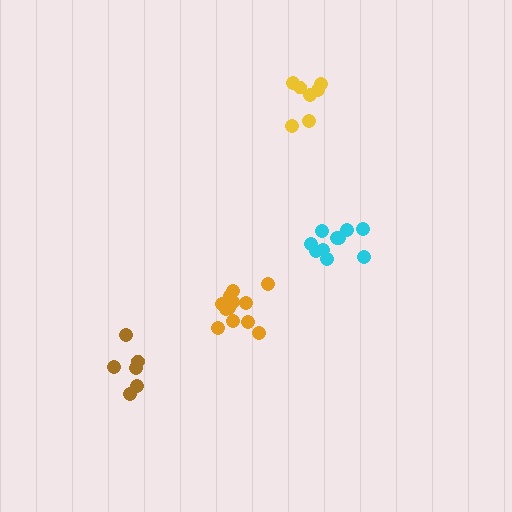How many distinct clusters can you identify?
There are 4 distinct clusters.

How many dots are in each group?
Group 1: 12 dots, Group 2: 7 dots, Group 3: 10 dots, Group 4: 6 dots (35 total).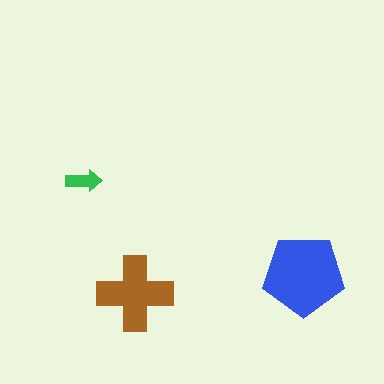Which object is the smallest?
The green arrow.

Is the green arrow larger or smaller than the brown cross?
Smaller.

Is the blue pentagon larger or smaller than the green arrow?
Larger.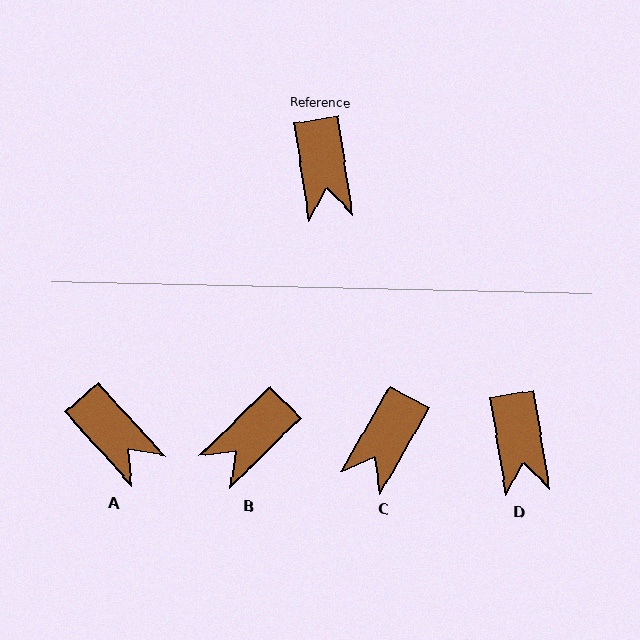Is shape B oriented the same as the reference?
No, it is off by about 54 degrees.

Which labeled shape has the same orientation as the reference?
D.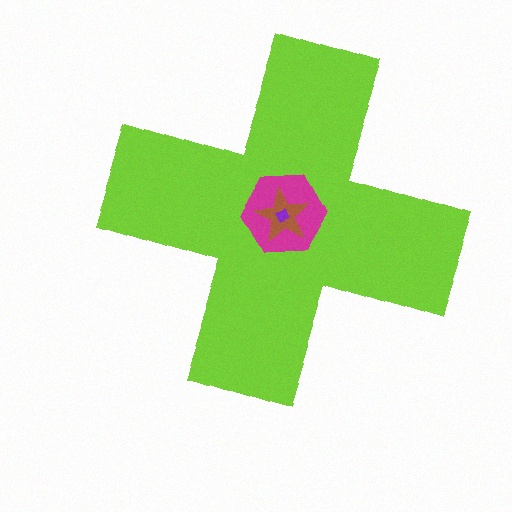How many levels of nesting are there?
4.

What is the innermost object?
The purple diamond.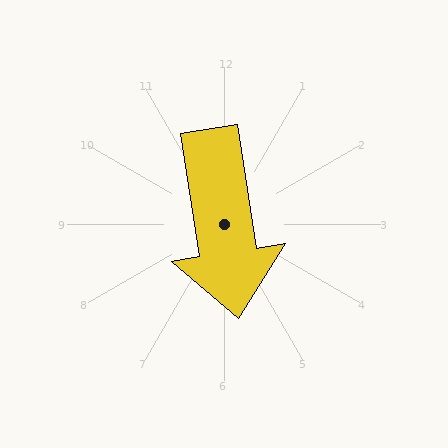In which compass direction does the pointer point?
South.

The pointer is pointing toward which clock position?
Roughly 6 o'clock.